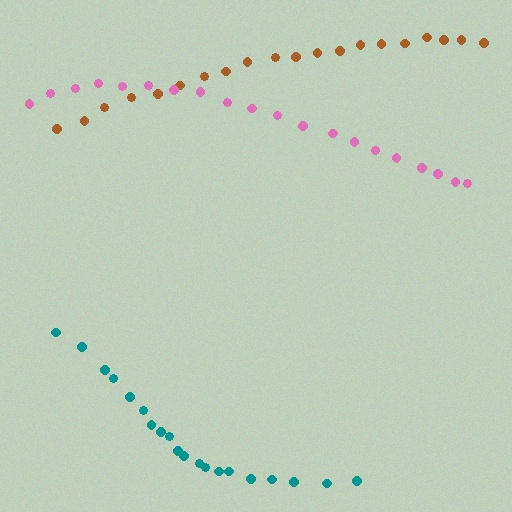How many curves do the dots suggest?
There are 3 distinct paths.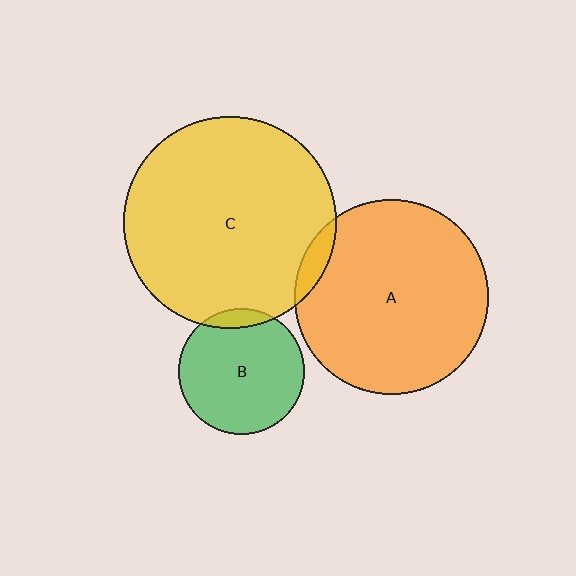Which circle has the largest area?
Circle C (yellow).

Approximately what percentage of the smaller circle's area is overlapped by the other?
Approximately 5%.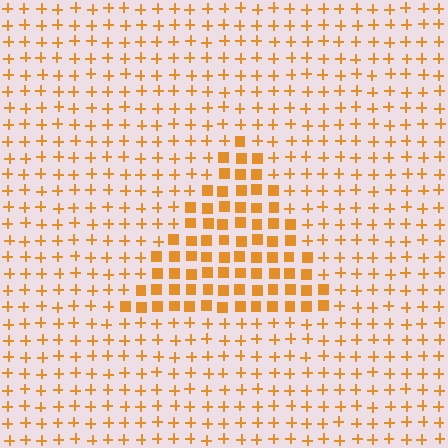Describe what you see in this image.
The image is filled with small orange elements arranged in a uniform grid. A triangle-shaped region contains squares, while the surrounding area contains plus signs. The boundary is defined purely by the change in element shape.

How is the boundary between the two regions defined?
The boundary is defined by a change in element shape: squares inside vs. plus signs outside. All elements share the same color and spacing.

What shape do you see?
I see a triangle.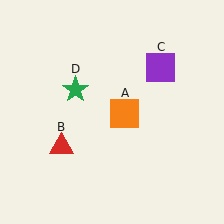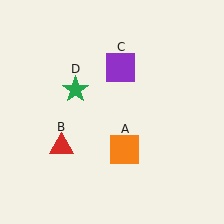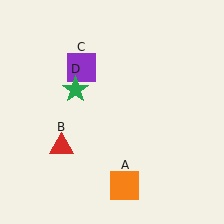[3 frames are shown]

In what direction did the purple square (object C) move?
The purple square (object C) moved left.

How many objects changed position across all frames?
2 objects changed position: orange square (object A), purple square (object C).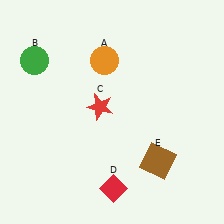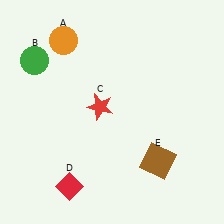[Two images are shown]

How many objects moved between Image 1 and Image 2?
2 objects moved between the two images.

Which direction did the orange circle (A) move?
The orange circle (A) moved left.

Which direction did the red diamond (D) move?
The red diamond (D) moved left.